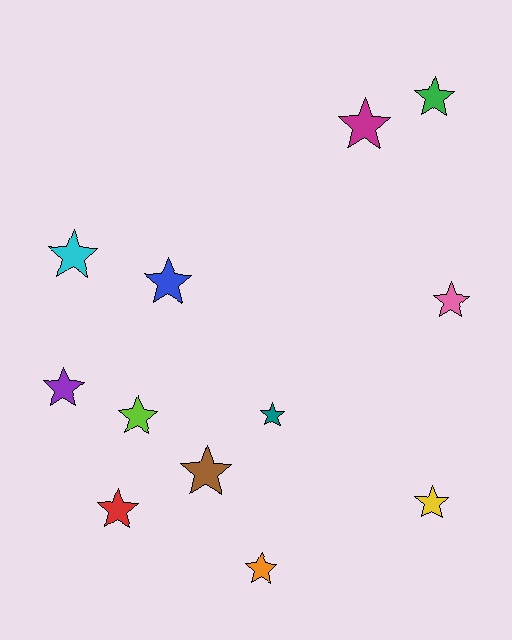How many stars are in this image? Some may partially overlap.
There are 12 stars.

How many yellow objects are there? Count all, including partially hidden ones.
There is 1 yellow object.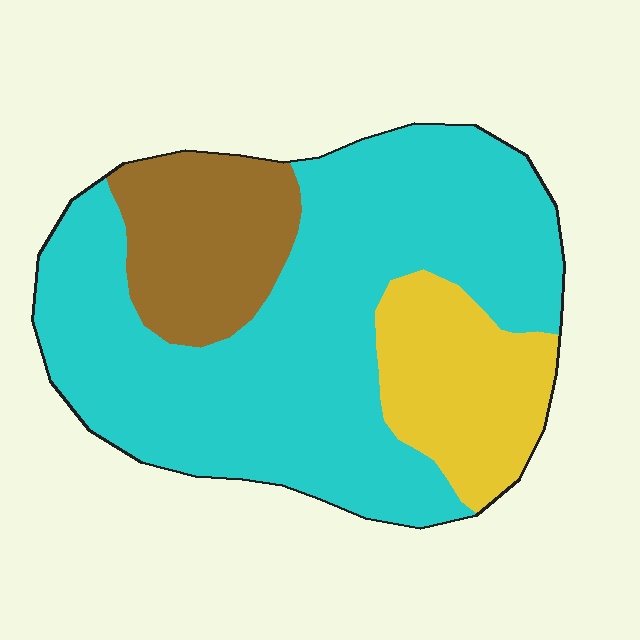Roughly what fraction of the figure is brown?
Brown takes up about one sixth (1/6) of the figure.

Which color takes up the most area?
Cyan, at roughly 65%.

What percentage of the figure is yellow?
Yellow takes up between a sixth and a third of the figure.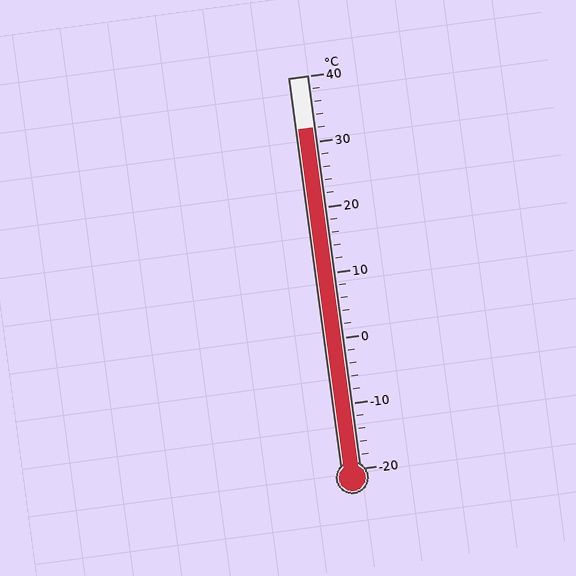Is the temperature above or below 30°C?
The temperature is above 30°C.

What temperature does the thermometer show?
The thermometer shows approximately 32°C.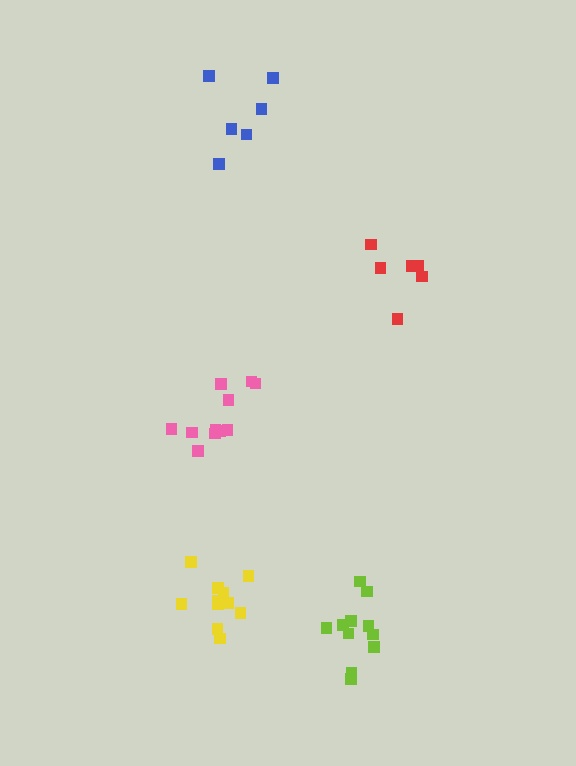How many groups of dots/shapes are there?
There are 5 groups.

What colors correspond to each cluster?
The clusters are colored: pink, red, blue, yellow, lime.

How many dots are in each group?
Group 1: 11 dots, Group 2: 6 dots, Group 3: 6 dots, Group 4: 11 dots, Group 5: 11 dots (45 total).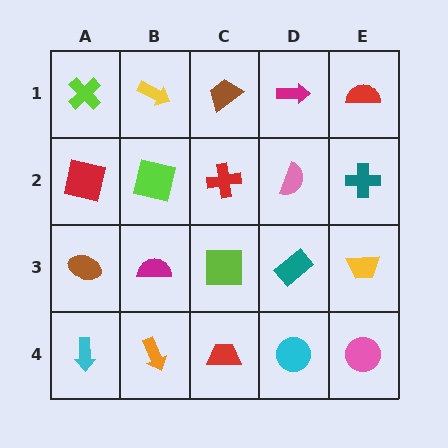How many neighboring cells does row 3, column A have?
3.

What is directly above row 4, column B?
A magenta semicircle.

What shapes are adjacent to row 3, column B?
A lime square (row 2, column B), an orange arrow (row 4, column B), a brown ellipse (row 3, column A), a lime square (row 3, column C).